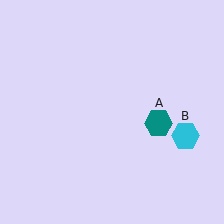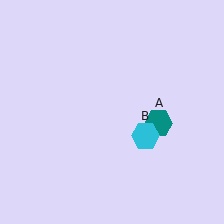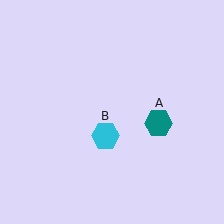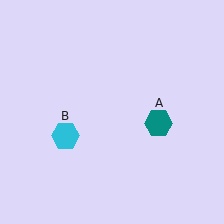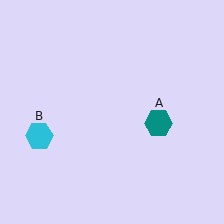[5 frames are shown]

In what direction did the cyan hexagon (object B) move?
The cyan hexagon (object B) moved left.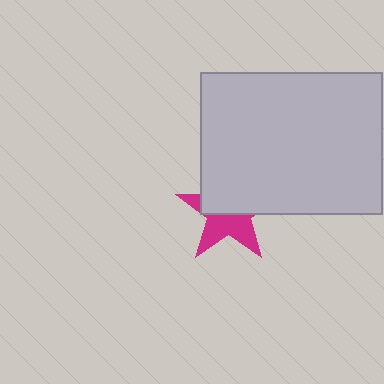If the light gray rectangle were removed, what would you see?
You would see the complete magenta star.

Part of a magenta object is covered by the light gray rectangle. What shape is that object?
It is a star.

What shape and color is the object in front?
The object in front is a light gray rectangle.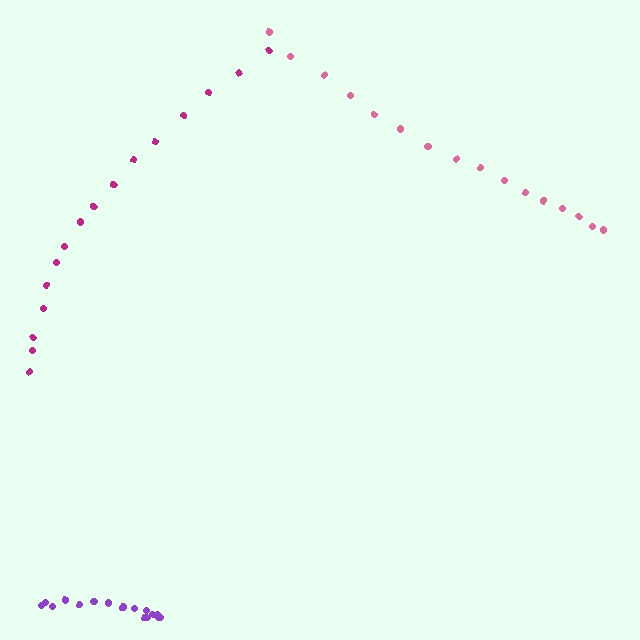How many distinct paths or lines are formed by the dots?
There are 3 distinct paths.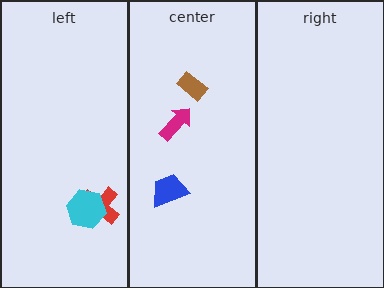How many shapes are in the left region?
2.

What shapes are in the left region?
The red cross, the cyan hexagon.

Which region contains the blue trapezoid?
The center region.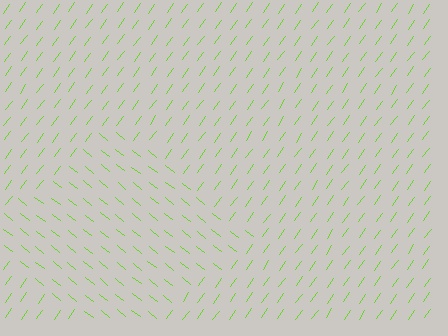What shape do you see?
I see a diamond.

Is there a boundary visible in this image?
Yes, there is a texture boundary formed by a change in line orientation.